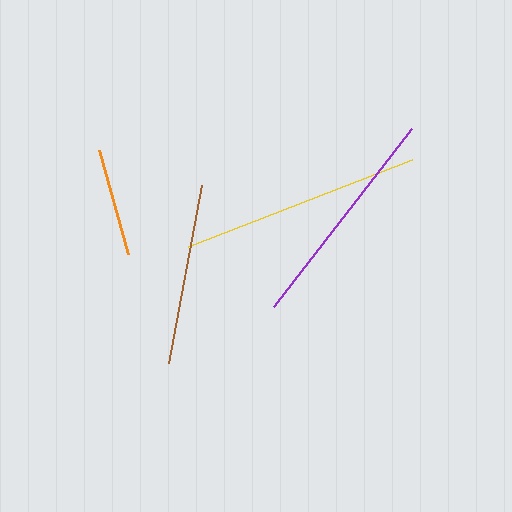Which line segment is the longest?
The yellow line is the longest at approximately 240 pixels.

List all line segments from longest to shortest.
From longest to shortest: yellow, purple, brown, orange.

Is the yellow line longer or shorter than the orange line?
The yellow line is longer than the orange line.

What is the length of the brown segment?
The brown segment is approximately 181 pixels long.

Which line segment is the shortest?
The orange line is the shortest at approximately 108 pixels.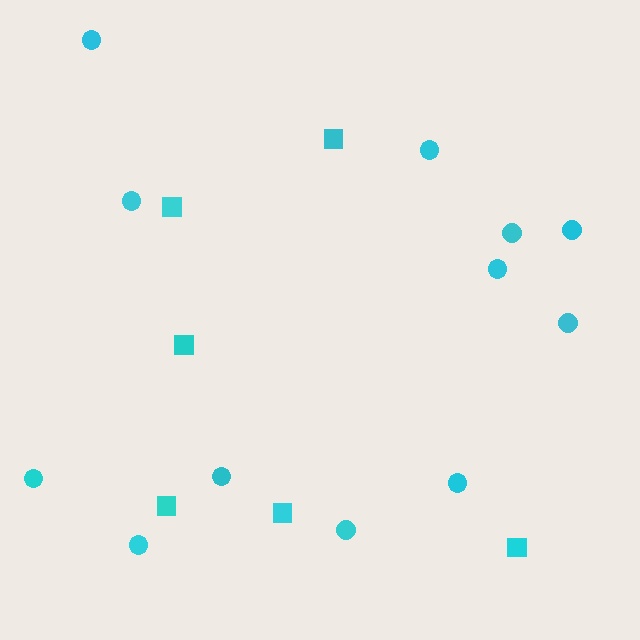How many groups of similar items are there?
There are 2 groups: one group of circles (12) and one group of squares (6).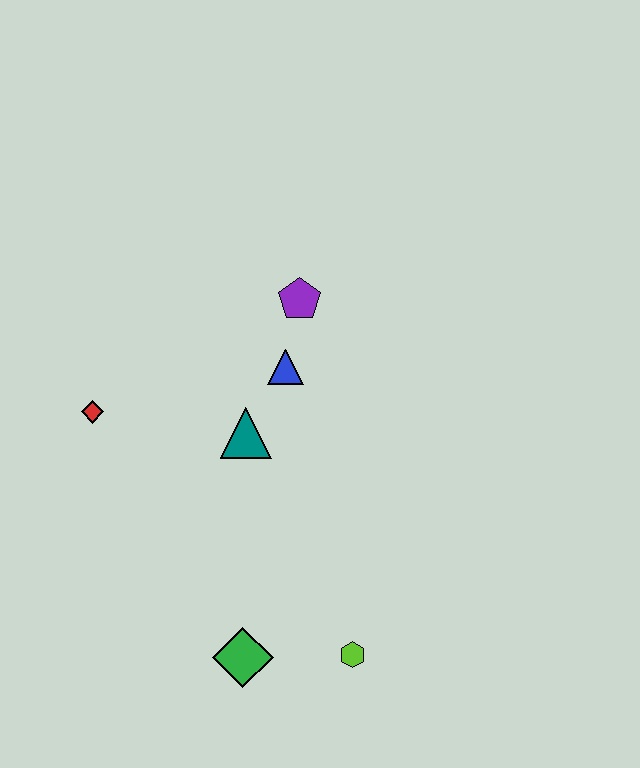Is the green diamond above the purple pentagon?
No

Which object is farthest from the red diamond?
The lime hexagon is farthest from the red diamond.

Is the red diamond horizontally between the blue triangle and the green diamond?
No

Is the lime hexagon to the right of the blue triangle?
Yes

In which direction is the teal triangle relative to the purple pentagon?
The teal triangle is below the purple pentagon.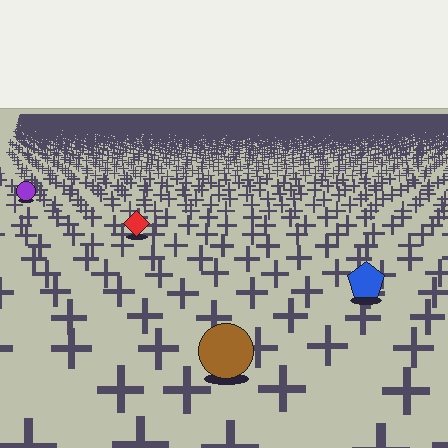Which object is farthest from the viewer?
The purple circle is farthest from the viewer. It appears smaller and the ground texture around it is denser.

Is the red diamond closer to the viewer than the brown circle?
No. The brown circle is closer — you can tell from the texture gradient: the ground texture is coarser near it.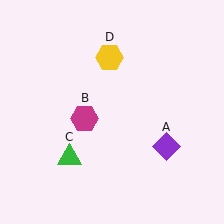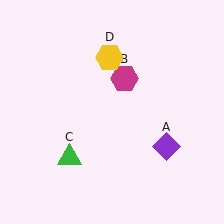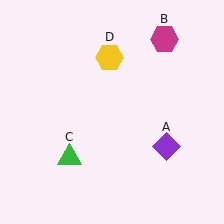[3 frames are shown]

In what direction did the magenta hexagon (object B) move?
The magenta hexagon (object B) moved up and to the right.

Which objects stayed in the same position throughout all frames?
Purple diamond (object A) and green triangle (object C) and yellow hexagon (object D) remained stationary.